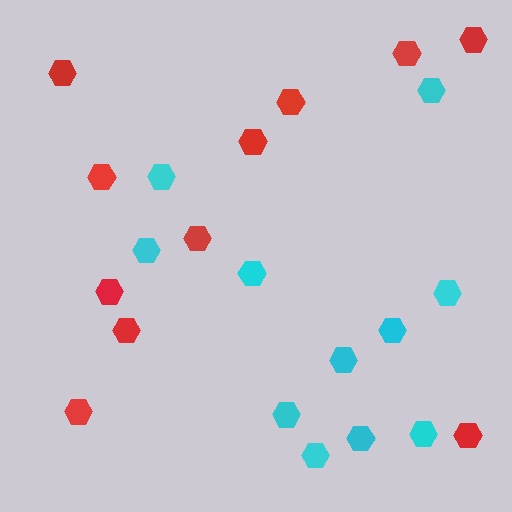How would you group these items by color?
There are 2 groups: one group of cyan hexagons (11) and one group of red hexagons (11).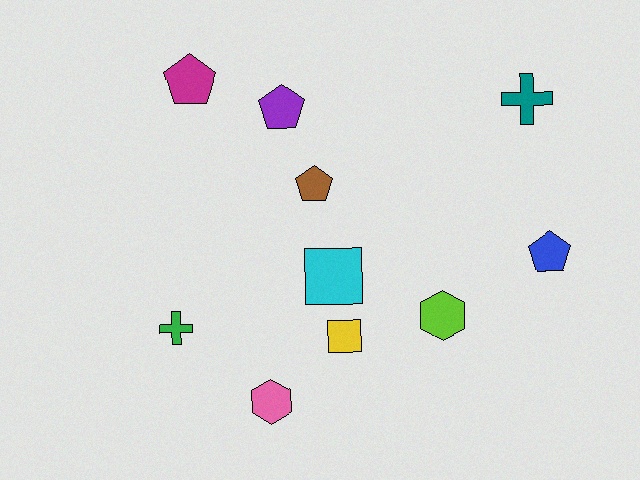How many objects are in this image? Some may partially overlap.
There are 10 objects.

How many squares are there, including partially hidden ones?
There are 2 squares.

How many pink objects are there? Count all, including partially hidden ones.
There is 1 pink object.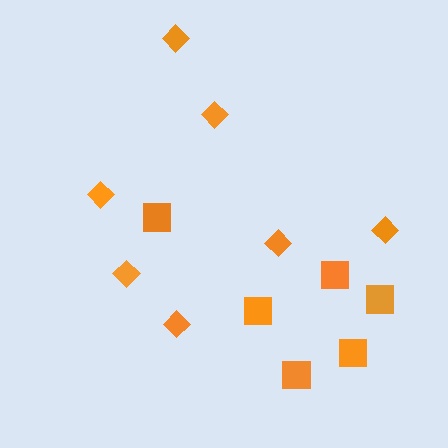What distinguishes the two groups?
There are 2 groups: one group of squares (6) and one group of diamonds (7).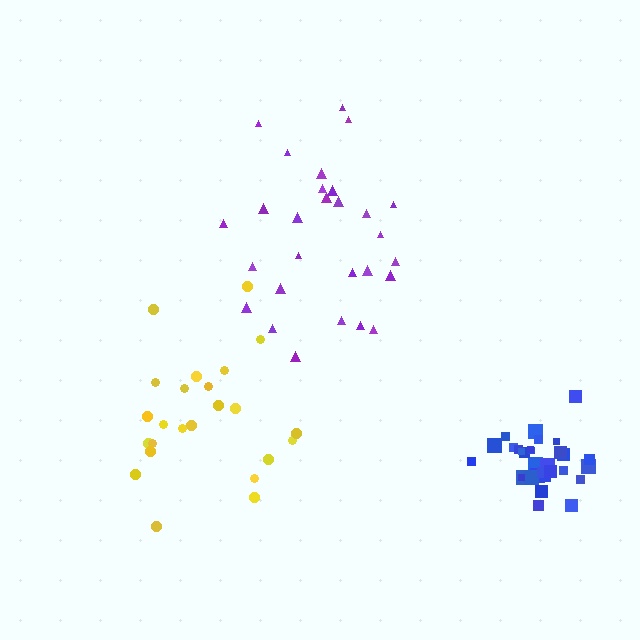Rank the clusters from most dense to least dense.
blue, yellow, purple.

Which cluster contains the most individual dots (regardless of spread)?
Blue (31).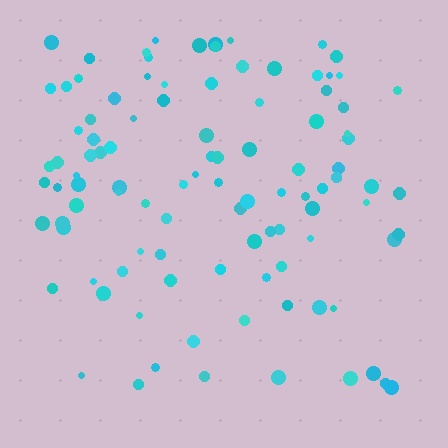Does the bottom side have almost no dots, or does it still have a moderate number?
Still a moderate number, just noticeably fewer than the top.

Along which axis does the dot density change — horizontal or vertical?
Vertical.